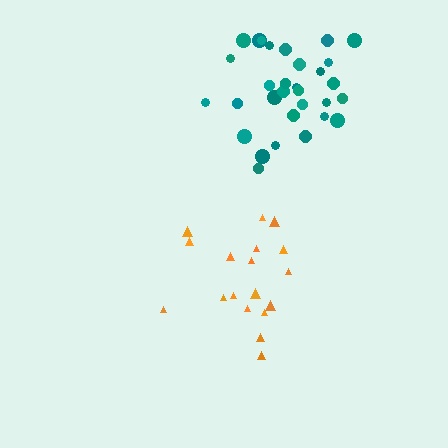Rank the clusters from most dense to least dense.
teal, orange.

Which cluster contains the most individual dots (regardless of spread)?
Teal (31).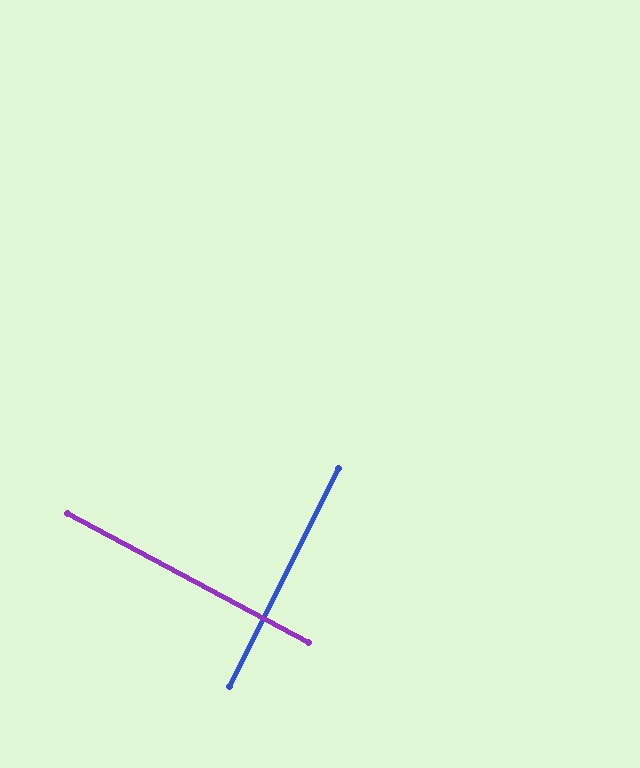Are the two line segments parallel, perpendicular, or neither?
Perpendicular — they meet at approximately 89°.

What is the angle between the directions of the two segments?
Approximately 89 degrees.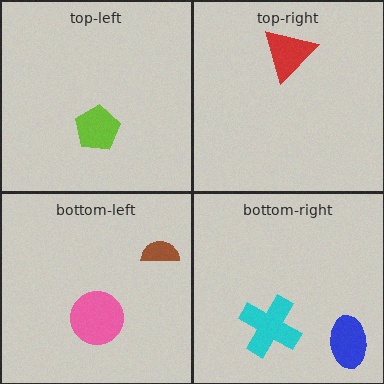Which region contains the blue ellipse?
The bottom-right region.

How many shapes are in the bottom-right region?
2.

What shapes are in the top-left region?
The lime pentagon.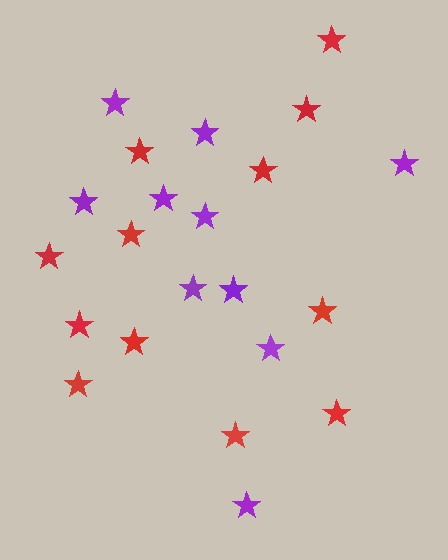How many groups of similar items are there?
There are 2 groups: one group of purple stars (10) and one group of red stars (12).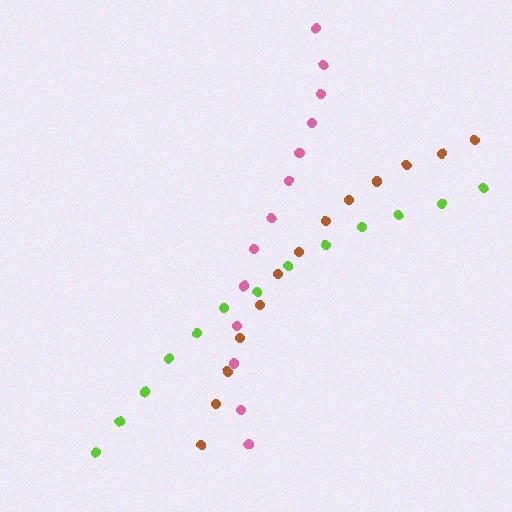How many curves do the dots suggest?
There are 3 distinct paths.